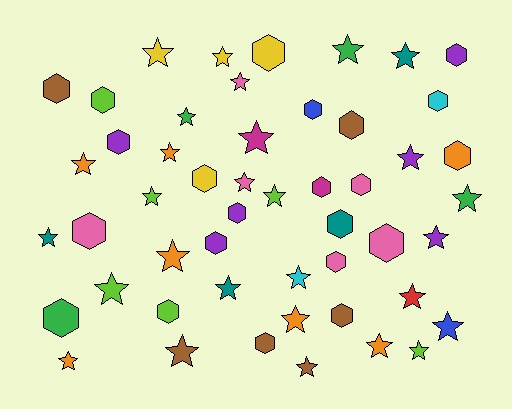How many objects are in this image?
There are 50 objects.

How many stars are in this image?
There are 28 stars.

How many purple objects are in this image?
There are 6 purple objects.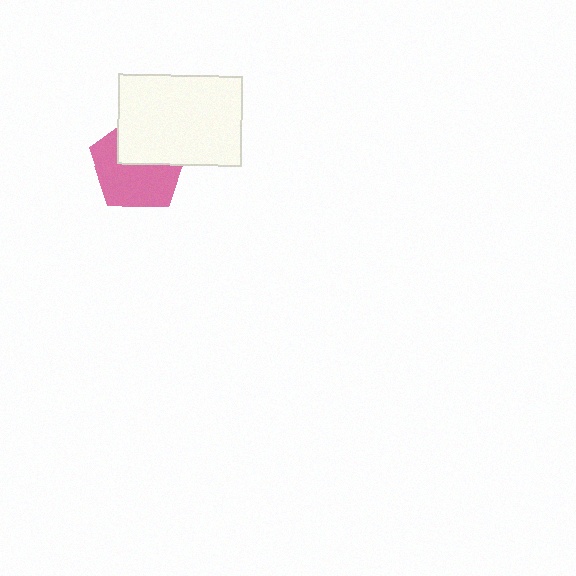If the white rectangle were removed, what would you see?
You would see the complete pink pentagon.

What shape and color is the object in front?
The object in front is a white rectangle.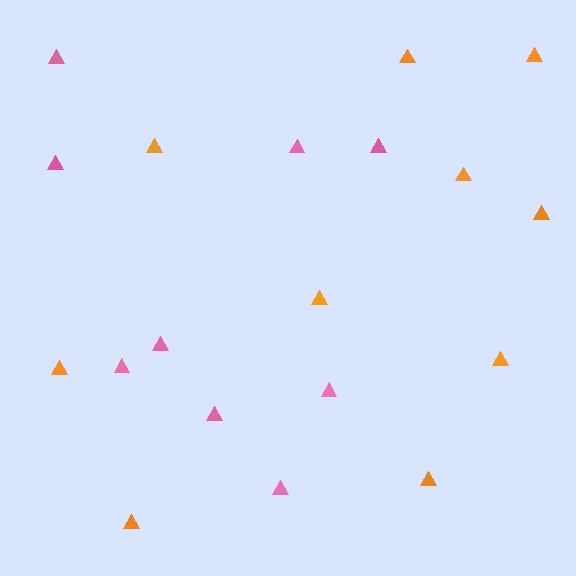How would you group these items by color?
There are 2 groups: one group of pink triangles (9) and one group of orange triangles (10).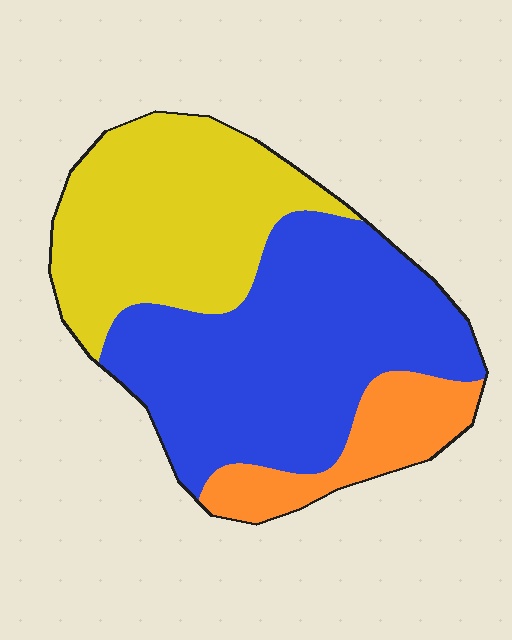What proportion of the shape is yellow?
Yellow covers 36% of the shape.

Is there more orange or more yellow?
Yellow.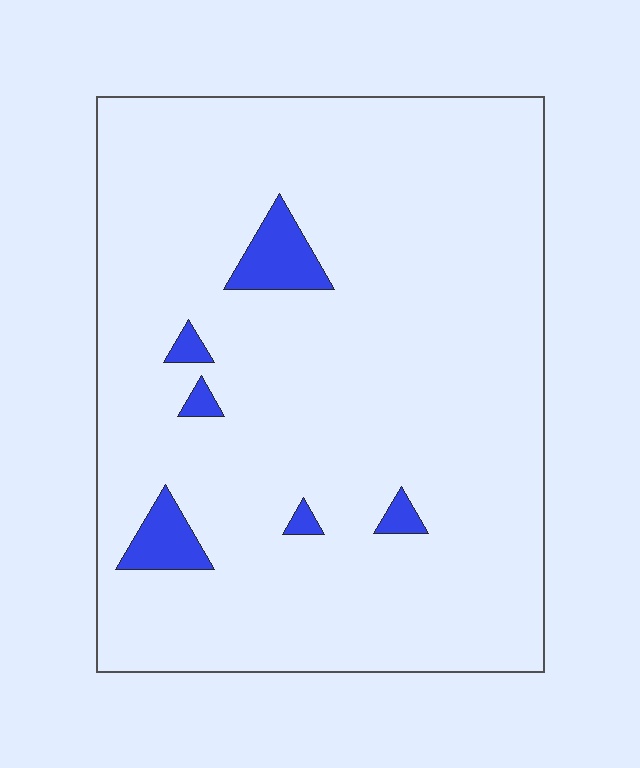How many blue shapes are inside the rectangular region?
6.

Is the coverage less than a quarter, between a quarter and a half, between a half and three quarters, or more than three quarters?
Less than a quarter.